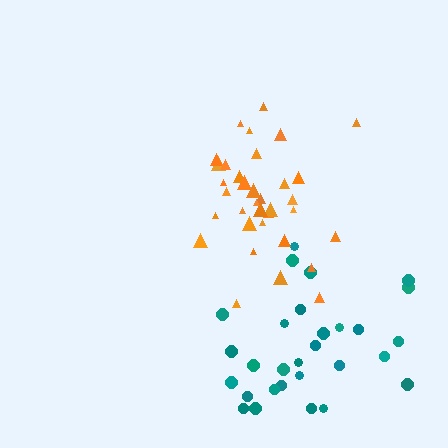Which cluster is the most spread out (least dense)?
Teal.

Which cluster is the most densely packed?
Orange.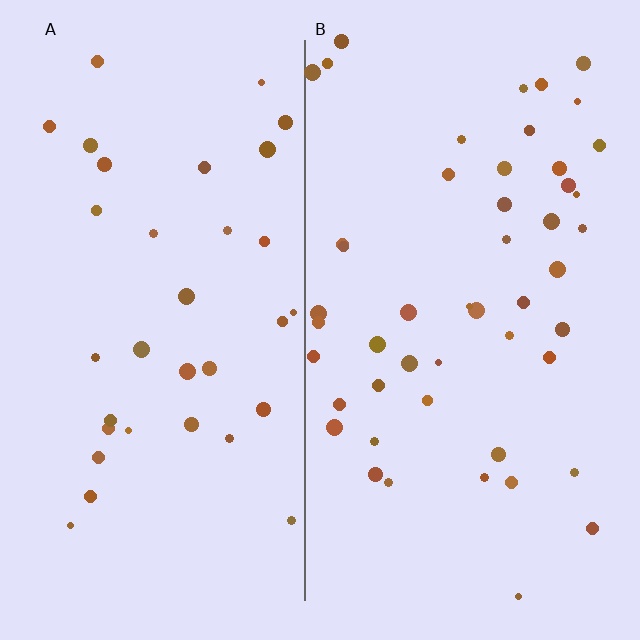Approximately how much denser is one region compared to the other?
Approximately 1.5× — region B over region A.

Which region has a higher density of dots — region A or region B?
B (the right).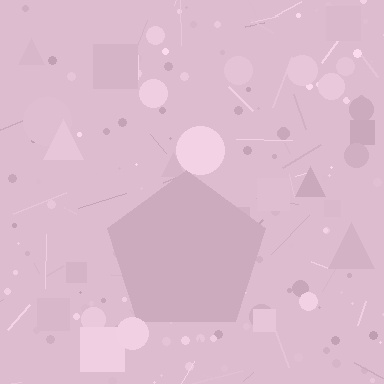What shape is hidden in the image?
A pentagon is hidden in the image.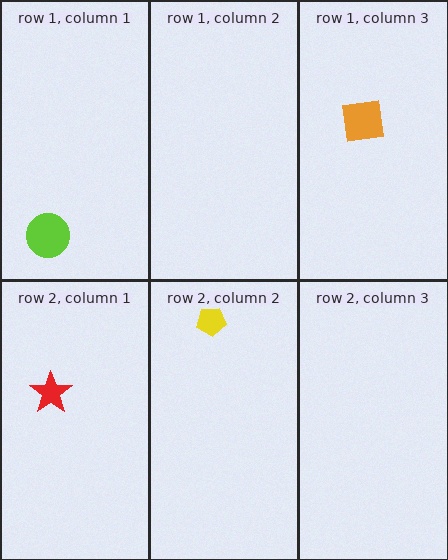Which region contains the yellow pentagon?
The row 2, column 2 region.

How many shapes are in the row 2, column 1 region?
1.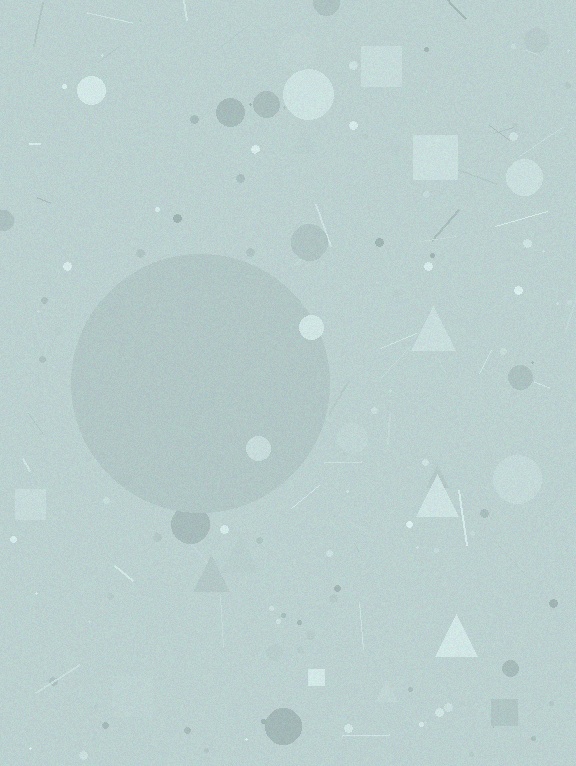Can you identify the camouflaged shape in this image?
The camouflaged shape is a circle.